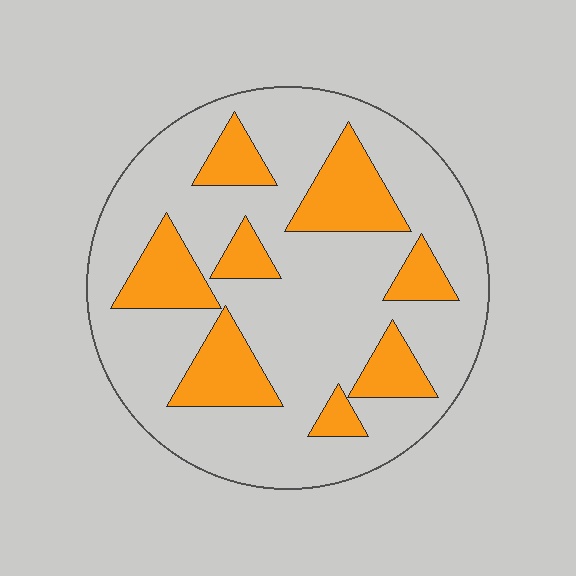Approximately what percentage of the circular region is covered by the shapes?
Approximately 25%.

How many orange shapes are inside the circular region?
8.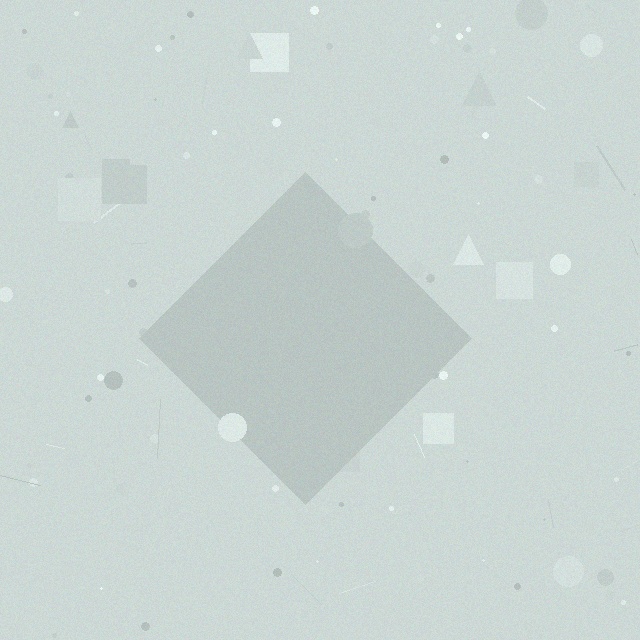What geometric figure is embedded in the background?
A diamond is embedded in the background.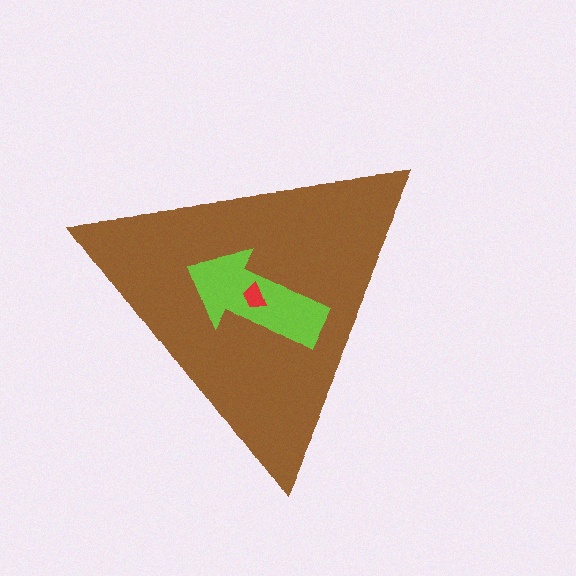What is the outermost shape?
The brown triangle.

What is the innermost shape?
The red trapezoid.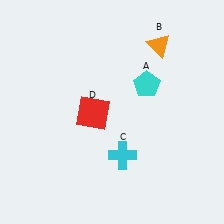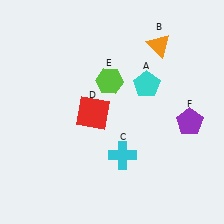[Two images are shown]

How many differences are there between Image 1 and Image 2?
There are 2 differences between the two images.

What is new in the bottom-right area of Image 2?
A purple pentagon (F) was added in the bottom-right area of Image 2.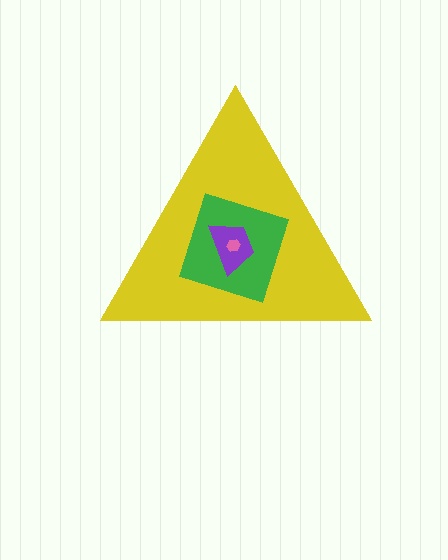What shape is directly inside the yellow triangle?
The green square.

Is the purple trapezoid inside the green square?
Yes.